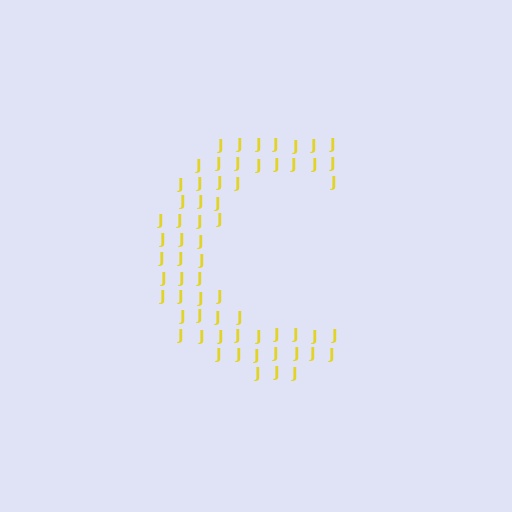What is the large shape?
The large shape is the letter C.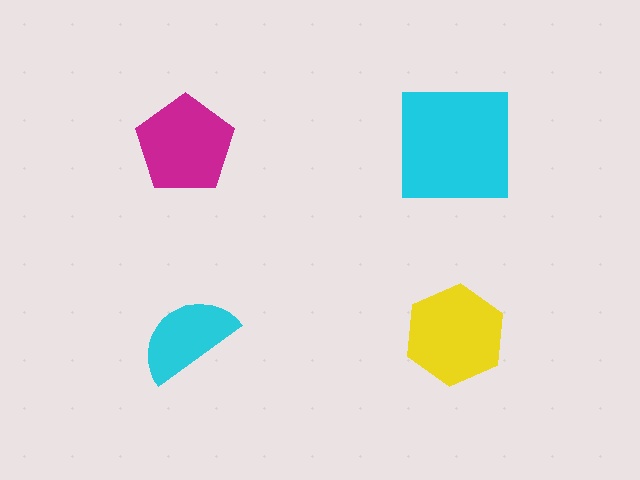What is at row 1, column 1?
A magenta pentagon.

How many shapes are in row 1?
2 shapes.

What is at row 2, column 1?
A cyan semicircle.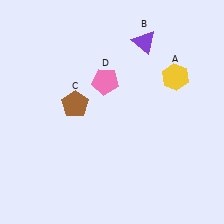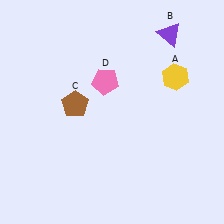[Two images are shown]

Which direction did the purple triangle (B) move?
The purple triangle (B) moved right.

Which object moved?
The purple triangle (B) moved right.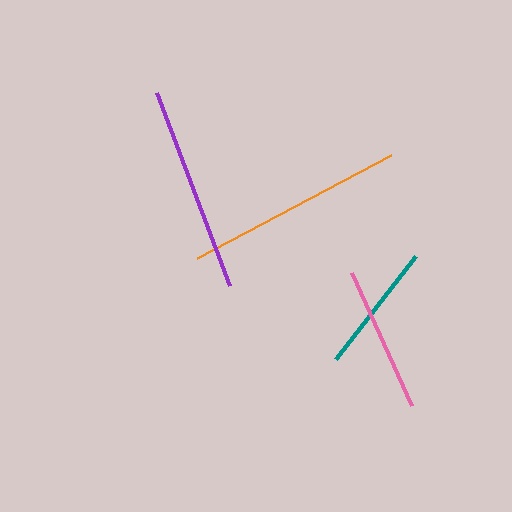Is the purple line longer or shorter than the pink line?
The purple line is longer than the pink line.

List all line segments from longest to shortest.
From longest to shortest: orange, purple, pink, teal.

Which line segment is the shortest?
The teal line is the shortest at approximately 130 pixels.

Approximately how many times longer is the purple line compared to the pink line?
The purple line is approximately 1.4 times the length of the pink line.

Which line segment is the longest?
The orange line is the longest at approximately 219 pixels.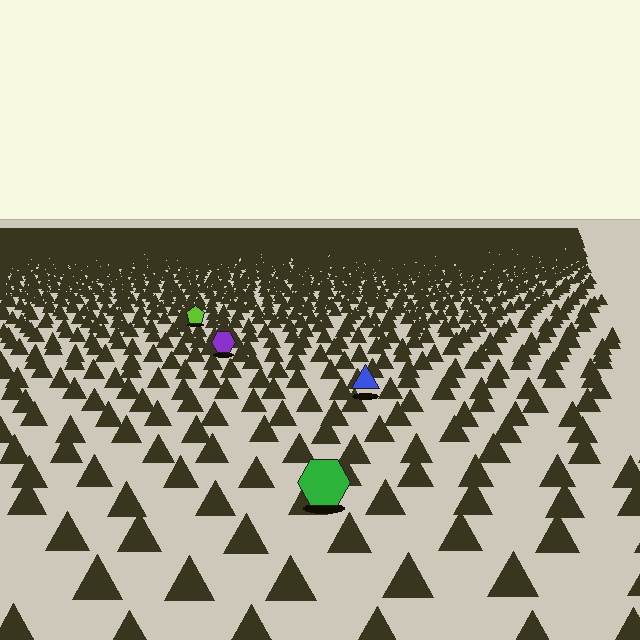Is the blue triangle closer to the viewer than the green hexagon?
No. The green hexagon is closer — you can tell from the texture gradient: the ground texture is coarser near it.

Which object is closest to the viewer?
The green hexagon is closest. The texture marks near it are larger and more spread out.